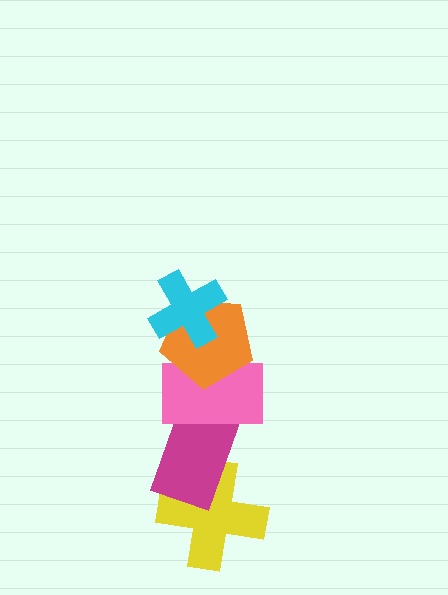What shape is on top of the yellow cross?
The magenta rectangle is on top of the yellow cross.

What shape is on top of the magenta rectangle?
The pink rectangle is on top of the magenta rectangle.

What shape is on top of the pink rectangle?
The orange pentagon is on top of the pink rectangle.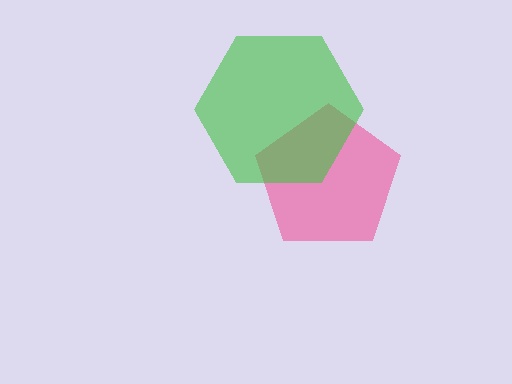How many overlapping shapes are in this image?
There are 2 overlapping shapes in the image.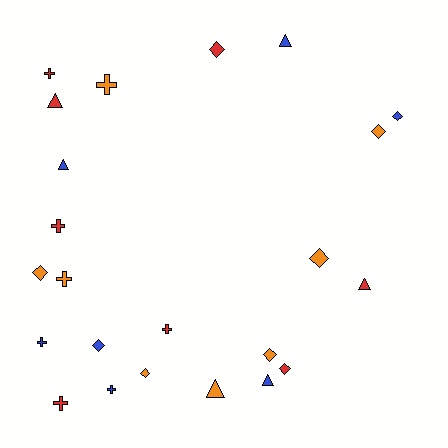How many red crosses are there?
There are 4 red crosses.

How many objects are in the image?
There are 23 objects.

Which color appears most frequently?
Red, with 8 objects.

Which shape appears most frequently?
Diamond, with 9 objects.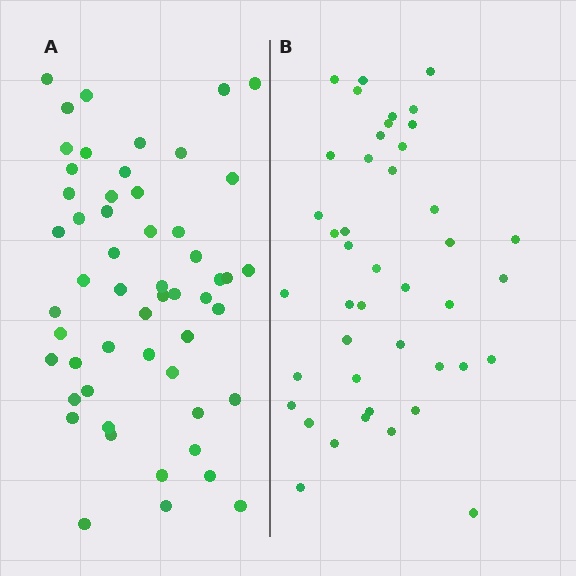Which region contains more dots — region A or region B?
Region A (the left region) has more dots.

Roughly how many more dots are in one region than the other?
Region A has roughly 12 or so more dots than region B.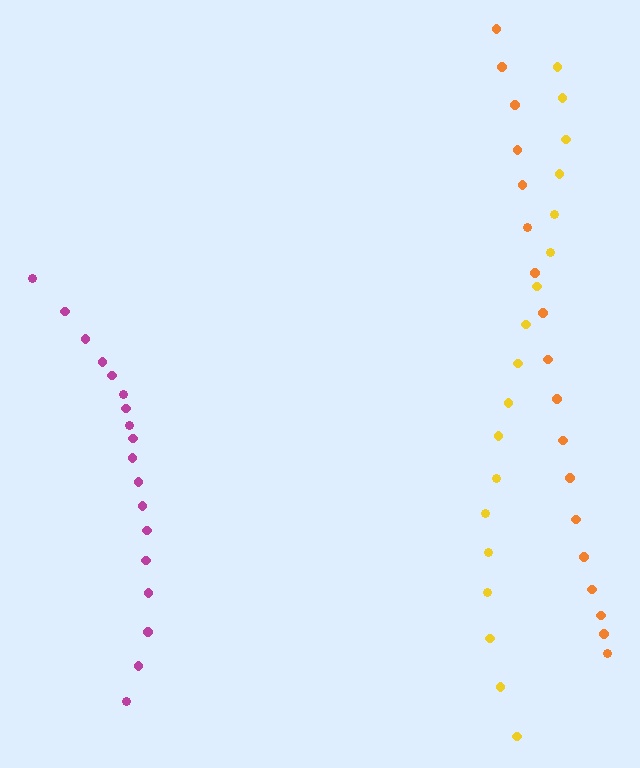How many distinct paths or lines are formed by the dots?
There are 3 distinct paths.